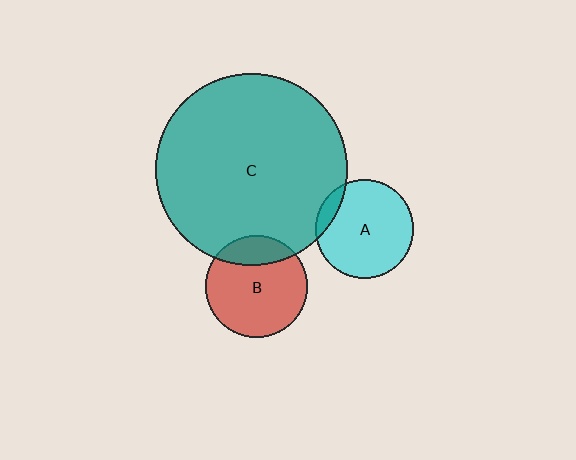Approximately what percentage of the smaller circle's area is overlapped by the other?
Approximately 20%.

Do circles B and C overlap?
Yes.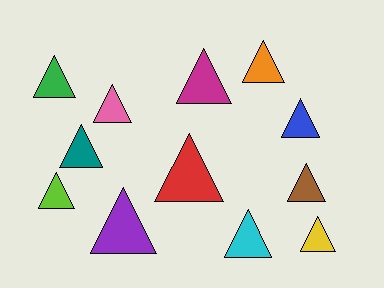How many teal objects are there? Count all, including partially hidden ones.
There is 1 teal object.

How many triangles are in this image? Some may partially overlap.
There are 12 triangles.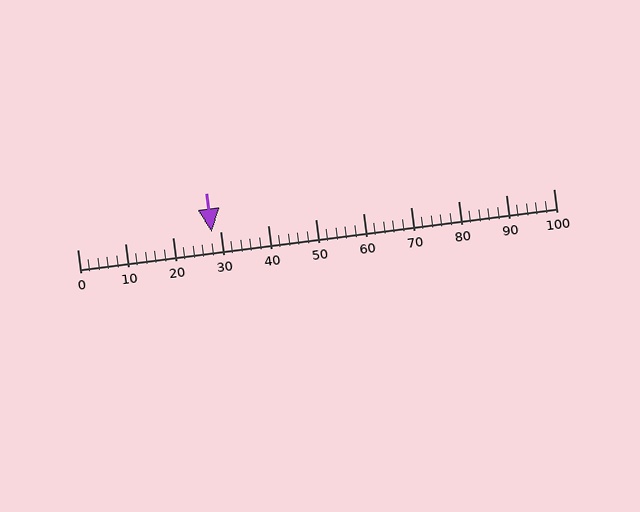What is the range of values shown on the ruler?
The ruler shows values from 0 to 100.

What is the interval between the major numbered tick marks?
The major tick marks are spaced 10 units apart.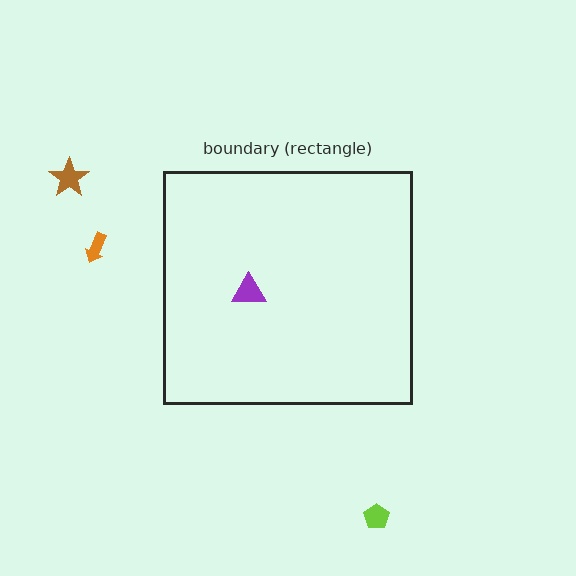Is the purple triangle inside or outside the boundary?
Inside.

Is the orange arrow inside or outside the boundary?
Outside.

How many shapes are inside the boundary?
1 inside, 3 outside.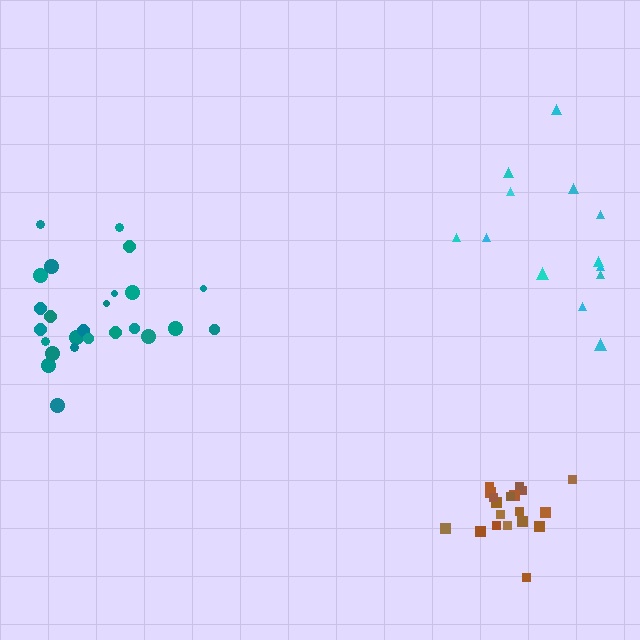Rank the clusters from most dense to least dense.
brown, teal, cyan.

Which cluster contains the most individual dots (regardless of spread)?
Teal (25).